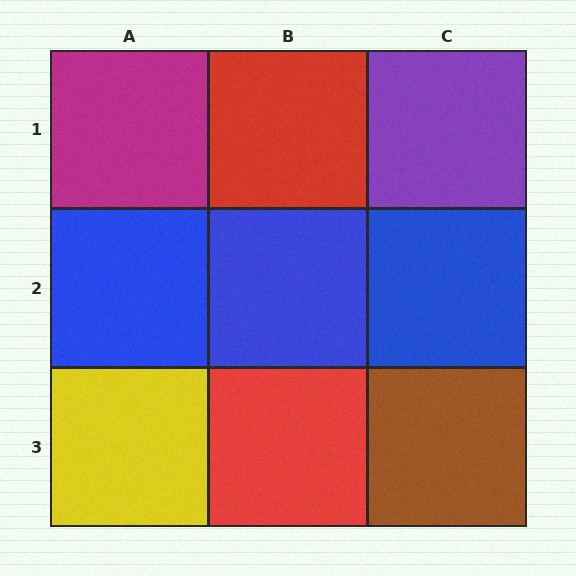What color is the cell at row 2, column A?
Blue.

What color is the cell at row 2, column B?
Blue.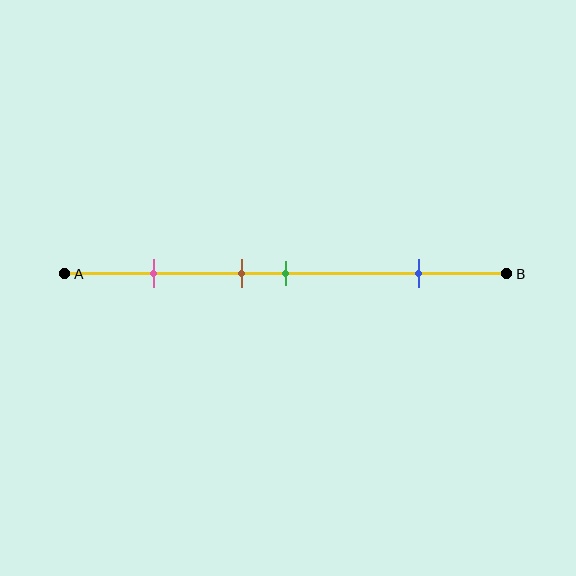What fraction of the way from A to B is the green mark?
The green mark is approximately 50% (0.5) of the way from A to B.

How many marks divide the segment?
There are 4 marks dividing the segment.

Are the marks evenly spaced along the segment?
No, the marks are not evenly spaced.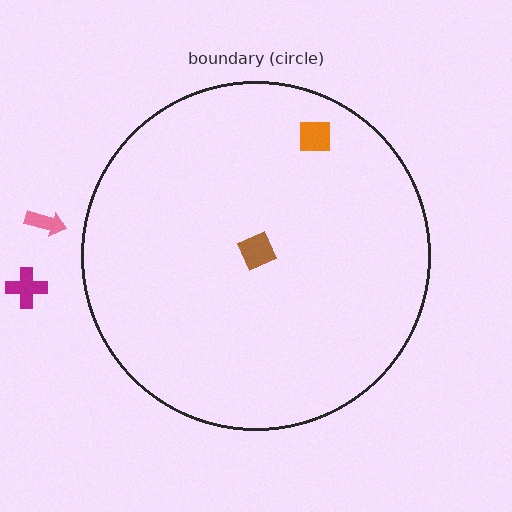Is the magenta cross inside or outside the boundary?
Outside.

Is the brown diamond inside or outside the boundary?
Inside.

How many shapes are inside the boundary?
2 inside, 2 outside.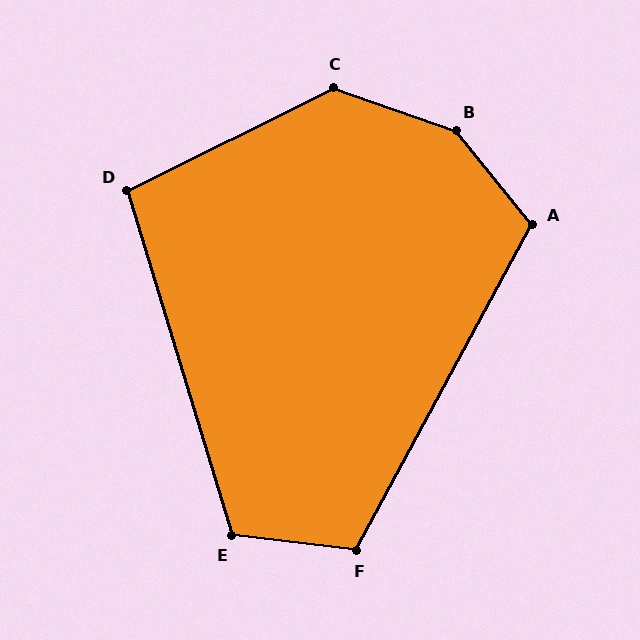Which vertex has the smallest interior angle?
D, at approximately 99 degrees.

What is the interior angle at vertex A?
Approximately 112 degrees (obtuse).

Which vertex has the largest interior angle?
B, at approximately 149 degrees.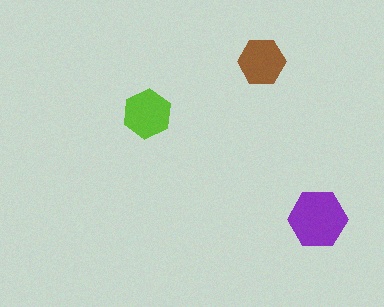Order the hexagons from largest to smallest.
the purple one, the lime one, the brown one.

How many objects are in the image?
There are 3 objects in the image.